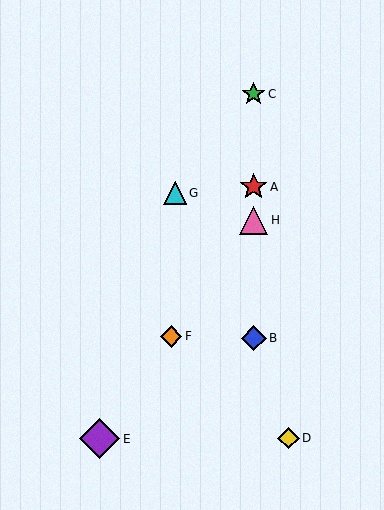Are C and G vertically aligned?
No, C is at x≈254 and G is at x≈175.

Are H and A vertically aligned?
Yes, both are at x≈254.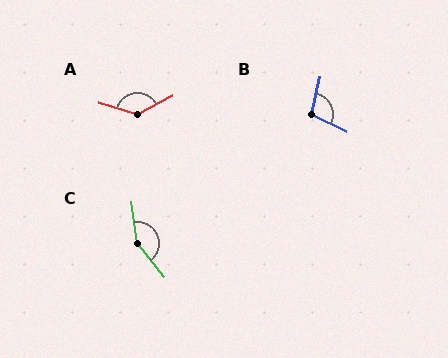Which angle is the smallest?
B, at approximately 103 degrees.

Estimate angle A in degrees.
Approximately 134 degrees.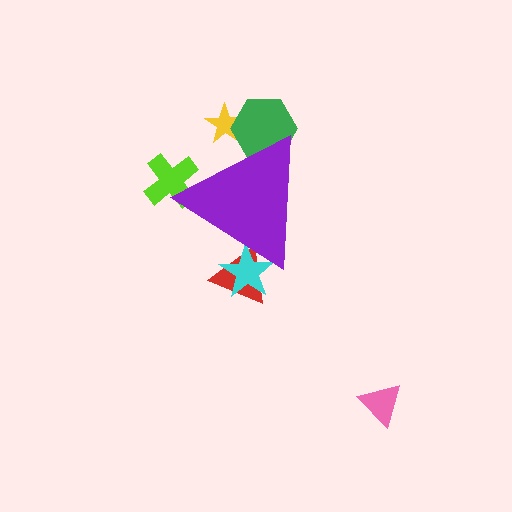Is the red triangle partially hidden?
Yes, the red triangle is partially hidden behind the purple triangle.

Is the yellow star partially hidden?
Yes, the yellow star is partially hidden behind the purple triangle.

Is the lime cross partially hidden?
Yes, the lime cross is partially hidden behind the purple triangle.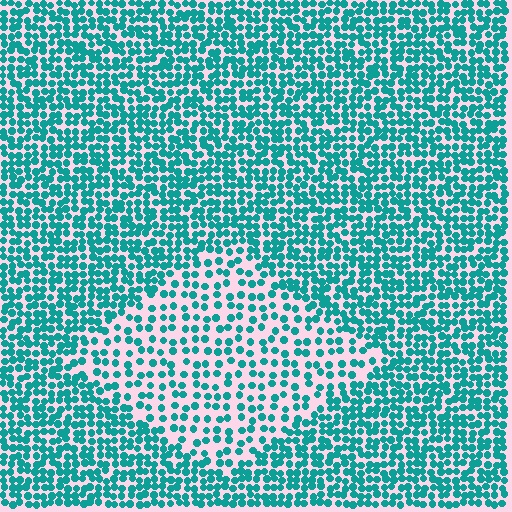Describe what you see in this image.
The image contains small teal elements arranged at two different densities. A diamond-shaped region is visible where the elements are less densely packed than the surrounding area.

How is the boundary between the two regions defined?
The boundary is defined by a change in element density (approximately 2.0x ratio). All elements are the same color, size, and shape.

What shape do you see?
I see a diamond.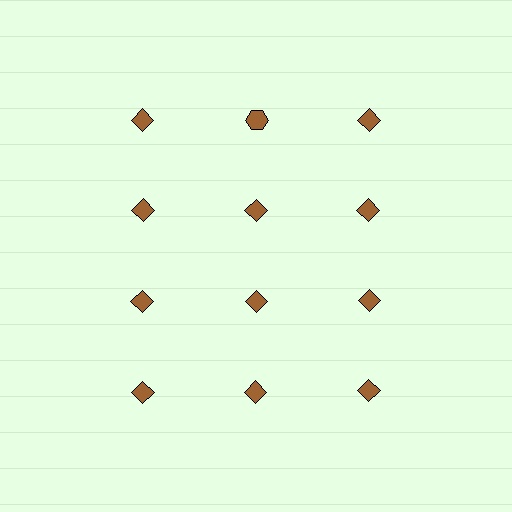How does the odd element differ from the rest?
It has a different shape: hexagon instead of diamond.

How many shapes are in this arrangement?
There are 12 shapes arranged in a grid pattern.